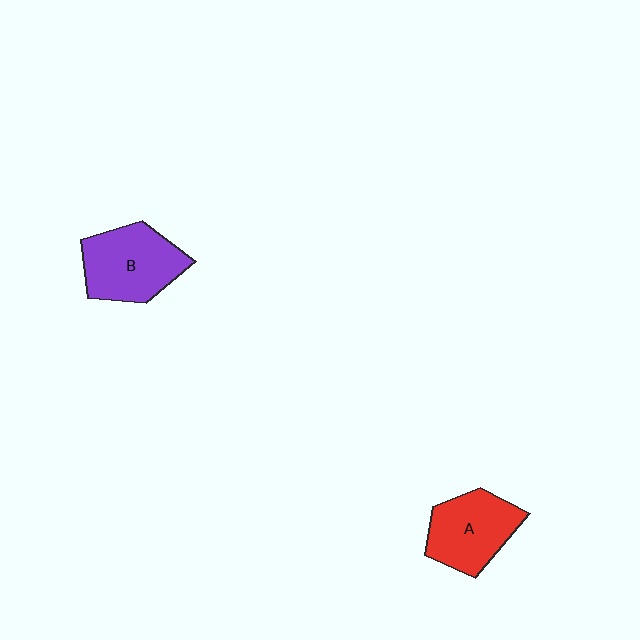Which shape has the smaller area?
Shape A (red).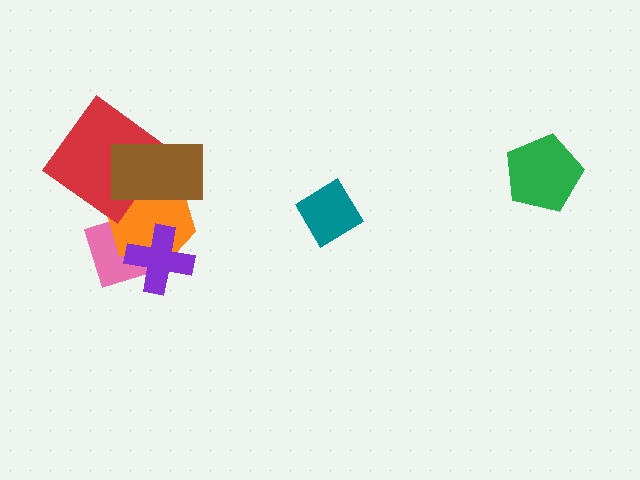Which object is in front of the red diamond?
The brown rectangle is in front of the red diamond.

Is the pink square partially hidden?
Yes, it is partially covered by another shape.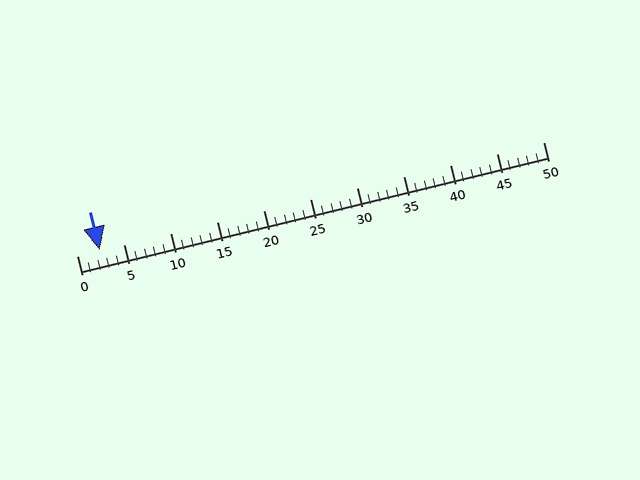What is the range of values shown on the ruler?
The ruler shows values from 0 to 50.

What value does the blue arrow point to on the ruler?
The blue arrow points to approximately 2.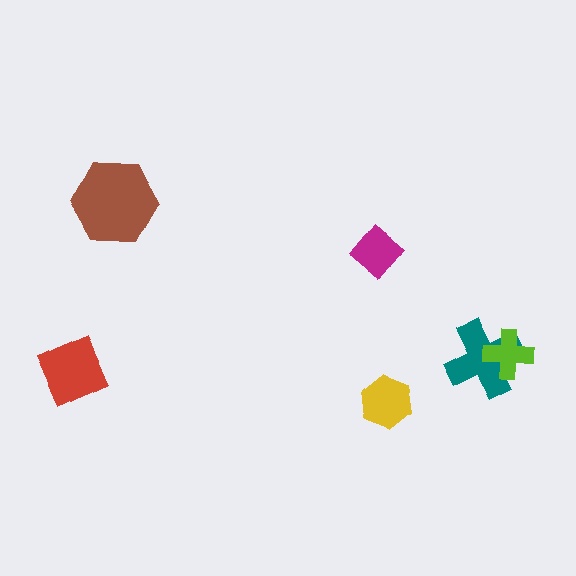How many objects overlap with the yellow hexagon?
0 objects overlap with the yellow hexagon.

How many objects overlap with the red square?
0 objects overlap with the red square.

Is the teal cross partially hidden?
Yes, it is partially covered by another shape.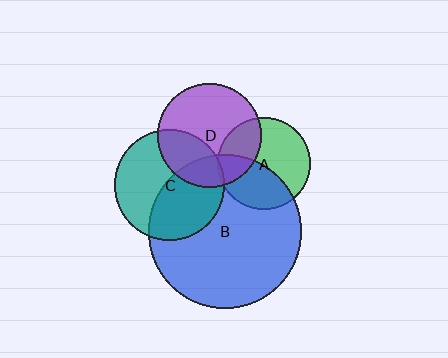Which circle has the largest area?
Circle B (blue).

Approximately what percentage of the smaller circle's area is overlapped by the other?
Approximately 5%.